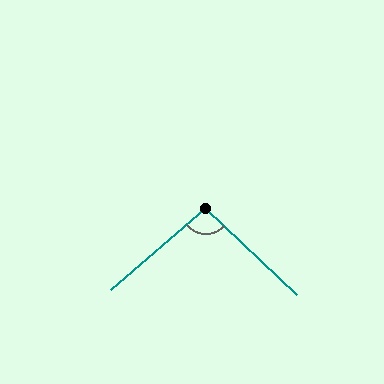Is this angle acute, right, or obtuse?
It is obtuse.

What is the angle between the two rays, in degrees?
Approximately 96 degrees.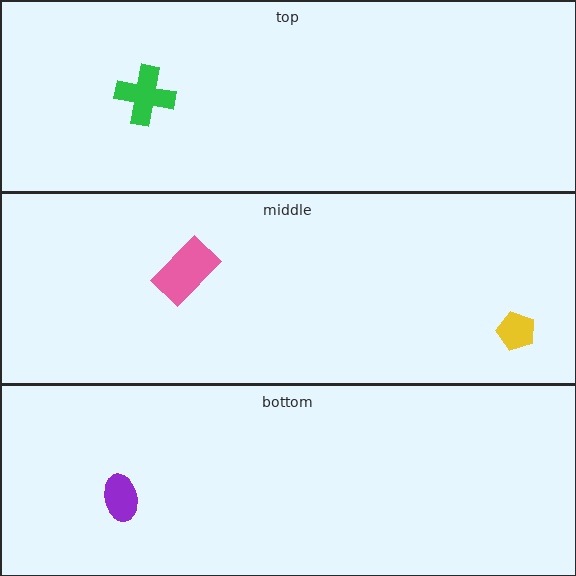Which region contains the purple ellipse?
The bottom region.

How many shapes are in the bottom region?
1.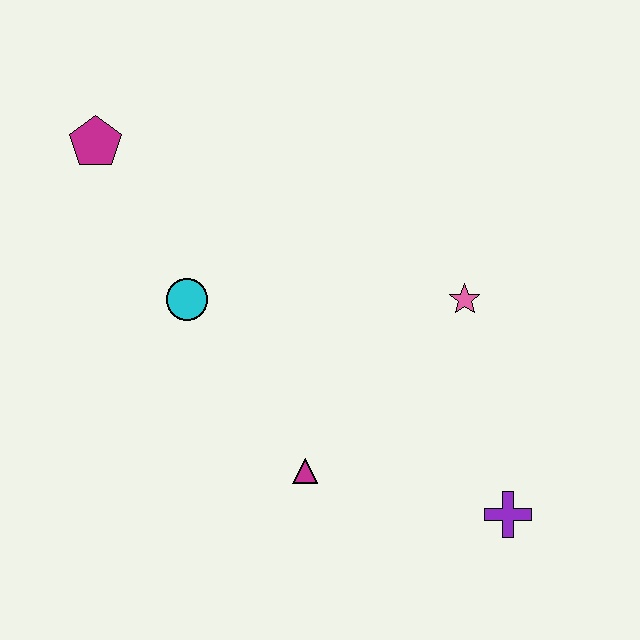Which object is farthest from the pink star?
The magenta pentagon is farthest from the pink star.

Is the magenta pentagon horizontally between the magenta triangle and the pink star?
No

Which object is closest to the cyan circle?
The magenta pentagon is closest to the cyan circle.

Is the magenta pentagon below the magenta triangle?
No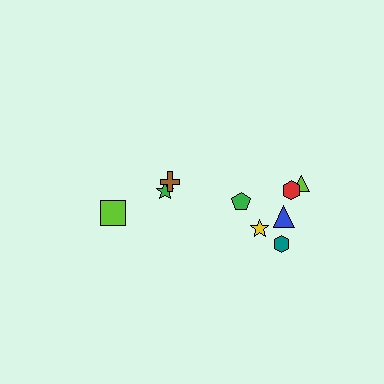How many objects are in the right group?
There are 6 objects.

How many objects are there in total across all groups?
There are 9 objects.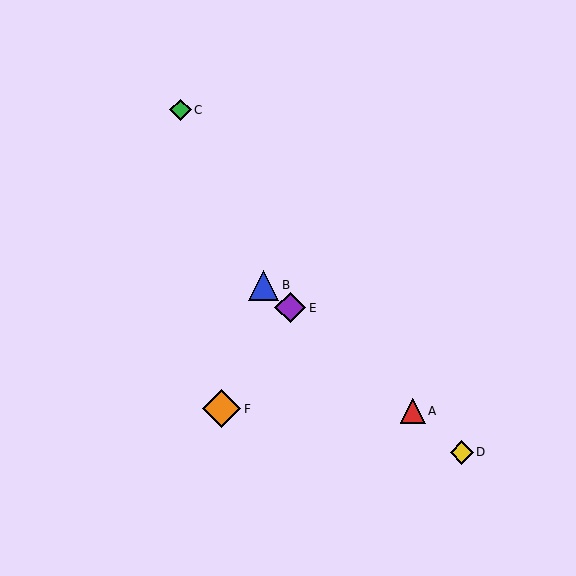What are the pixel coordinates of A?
Object A is at (413, 411).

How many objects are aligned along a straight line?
4 objects (A, B, D, E) are aligned along a straight line.